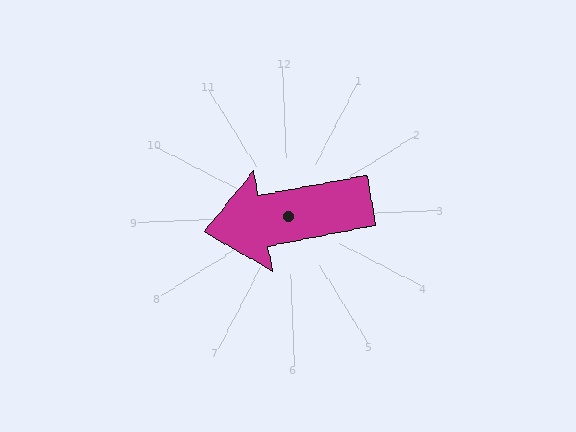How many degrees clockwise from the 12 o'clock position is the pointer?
Approximately 262 degrees.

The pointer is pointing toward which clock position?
Roughly 9 o'clock.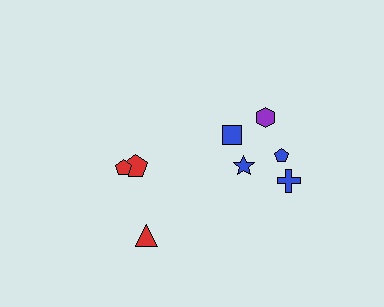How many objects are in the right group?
There are 5 objects.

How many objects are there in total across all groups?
There are 8 objects.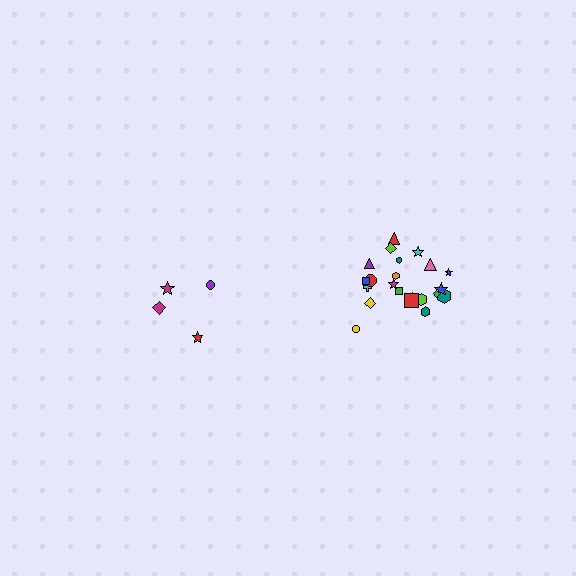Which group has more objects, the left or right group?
The right group.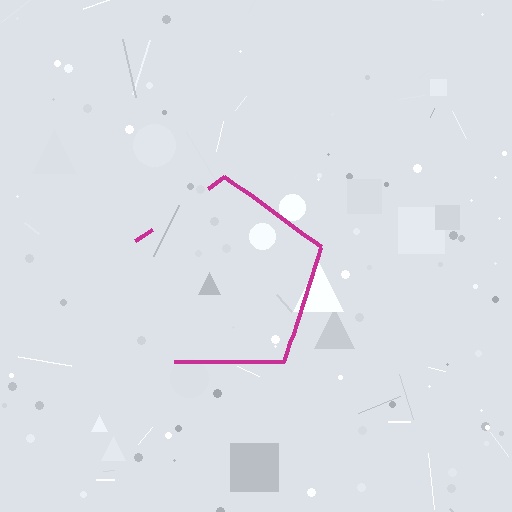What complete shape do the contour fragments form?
The contour fragments form a pentagon.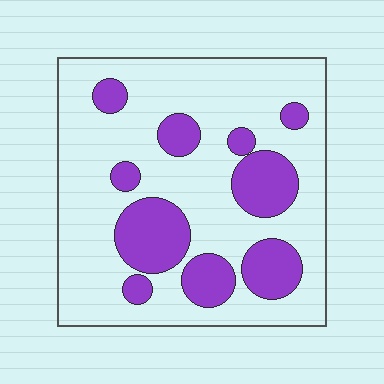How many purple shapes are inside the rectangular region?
10.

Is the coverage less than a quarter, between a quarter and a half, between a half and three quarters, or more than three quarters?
Between a quarter and a half.